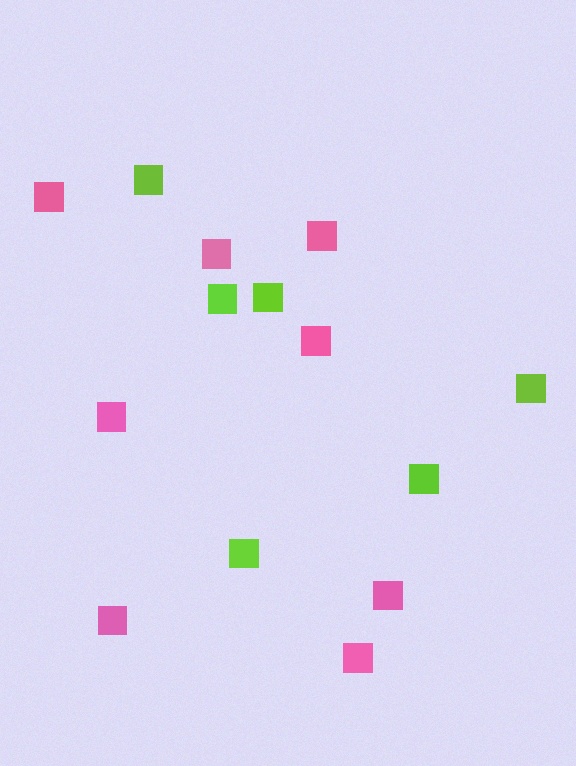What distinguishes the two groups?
There are 2 groups: one group of lime squares (6) and one group of pink squares (8).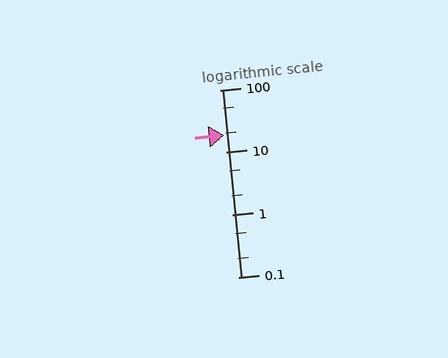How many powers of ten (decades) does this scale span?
The scale spans 3 decades, from 0.1 to 100.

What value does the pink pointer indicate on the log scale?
The pointer indicates approximately 19.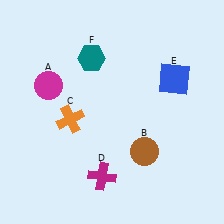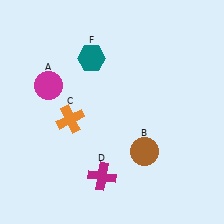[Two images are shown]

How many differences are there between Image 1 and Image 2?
There is 1 difference between the two images.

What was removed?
The blue square (E) was removed in Image 2.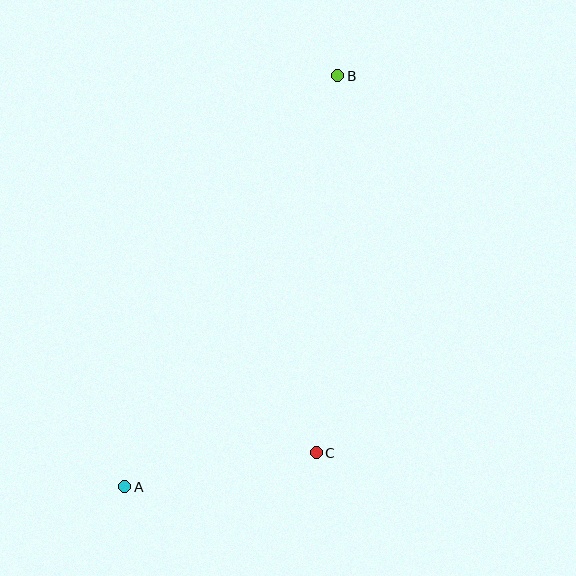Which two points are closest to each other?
Points A and C are closest to each other.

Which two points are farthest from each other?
Points A and B are farthest from each other.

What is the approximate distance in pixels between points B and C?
The distance between B and C is approximately 377 pixels.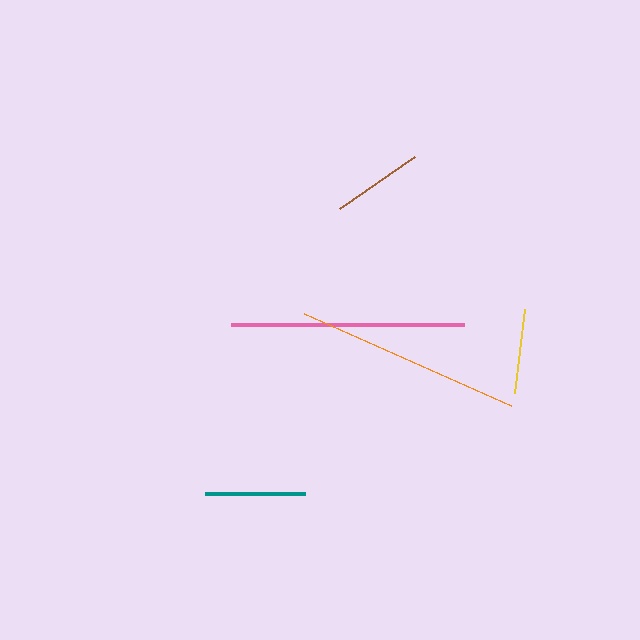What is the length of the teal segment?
The teal segment is approximately 100 pixels long.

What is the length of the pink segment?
The pink segment is approximately 233 pixels long.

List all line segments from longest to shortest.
From longest to shortest: pink, orange, teal, brown, yellow.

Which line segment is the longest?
The pink line is the longest at approximately 233 pixels.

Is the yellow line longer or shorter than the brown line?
The brown line is longer than the yellow line.